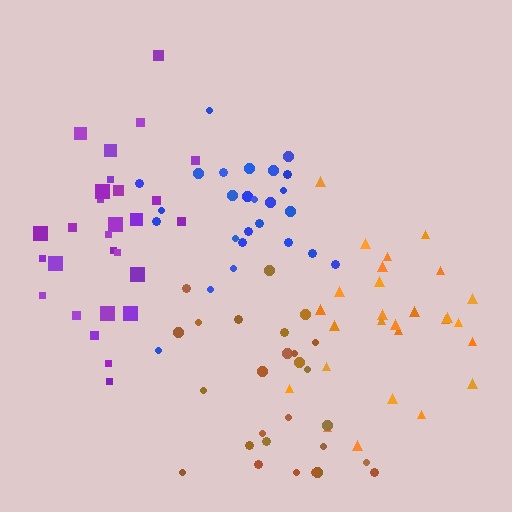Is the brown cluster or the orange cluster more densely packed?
Brown.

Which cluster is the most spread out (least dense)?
Orange.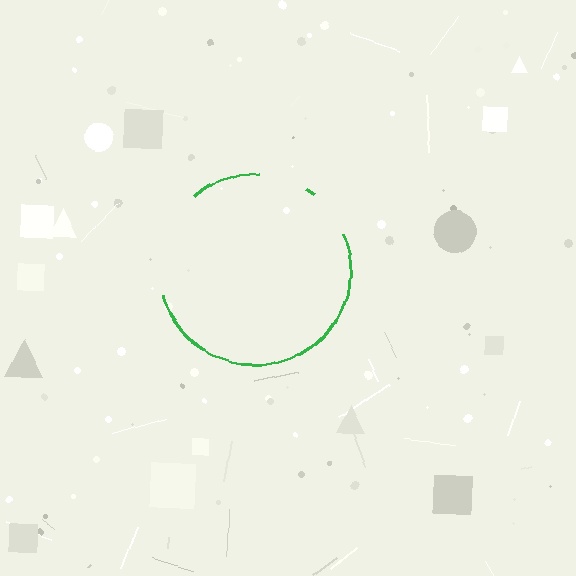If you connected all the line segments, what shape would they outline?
They would outline a circle.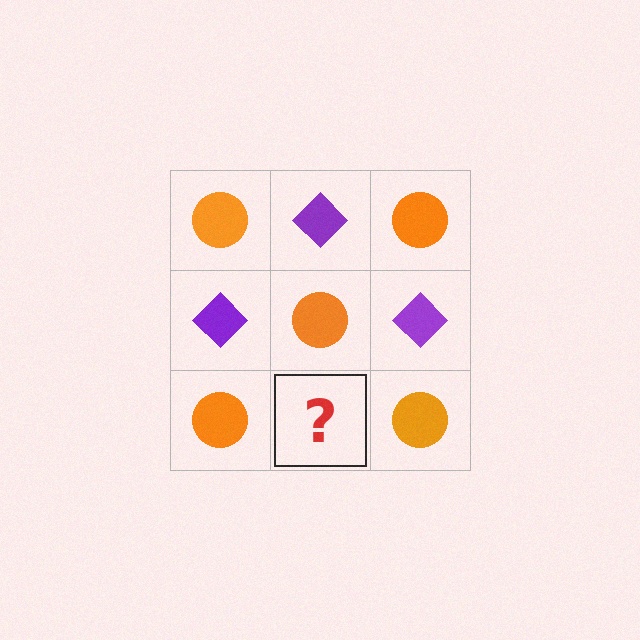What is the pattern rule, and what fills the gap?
The rule is that it alternates orange circle and purple diamond in a checkerboard pattern. The gap should be filled with a purple diamond.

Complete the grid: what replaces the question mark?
The question mark should be replaced with a purple diamond.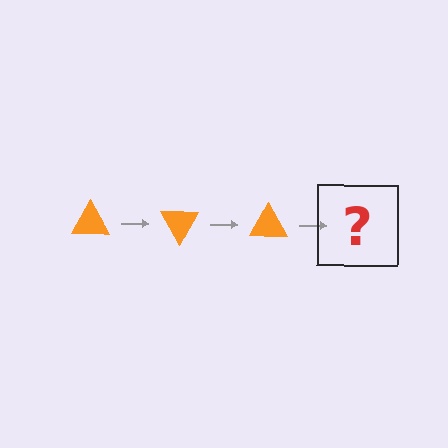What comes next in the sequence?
The next element should be an orange triangle rotated 180 degrees.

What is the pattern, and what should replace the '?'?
The pattern is that the triangle rotates 60 degrees each step. The '?' should be an orange triangle rotated 180 degrees.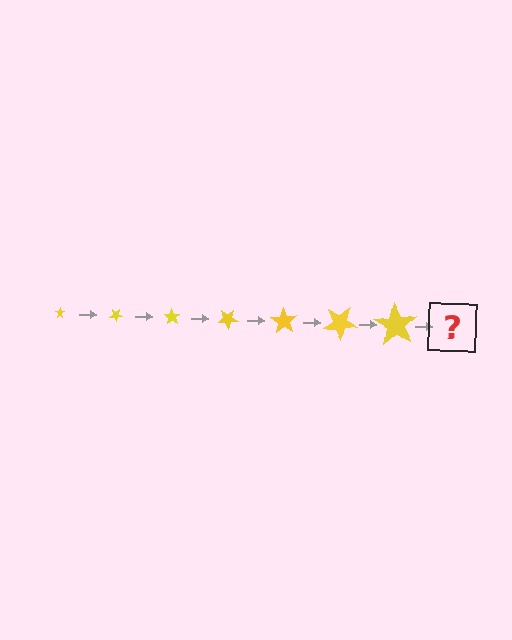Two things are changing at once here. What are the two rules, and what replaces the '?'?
The two rules are that the star grows larger each step and it rotates 35 degrees each step. The '?' should be a star, larger than the previous one and rotated 245 degrees from the start.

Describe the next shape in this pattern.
It should be a star, larger than the previous one and rotated 245 degrees from the start.